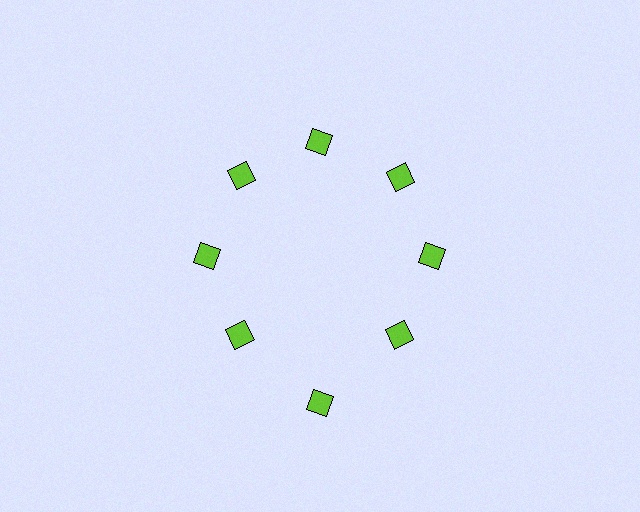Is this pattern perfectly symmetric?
No. The 8 lime diamonds are arranged in a ring, but one element near the 6 o'clock position is pushed outward from the center, breaking the 8-fold rotational symmetry.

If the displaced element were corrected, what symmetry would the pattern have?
It would have 8-fold rotational symmetry — the pattern would map onto itself every 45 degrees.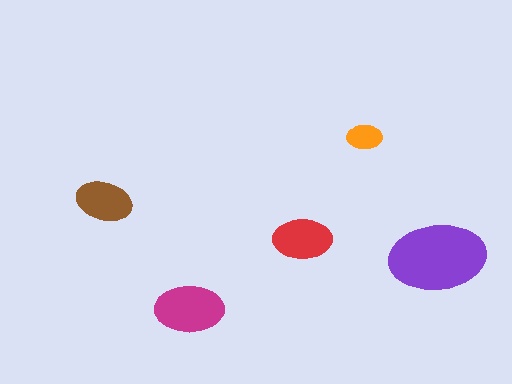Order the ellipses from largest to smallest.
the purple one, the magenta one, the red one, the brown one, the orange one.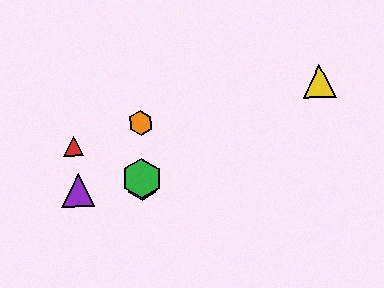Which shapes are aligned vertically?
The blue hexagon, the green hexagon, the orange hexagon are aligned vertically.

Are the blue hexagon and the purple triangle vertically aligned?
No, the blue hexagon is at x≈142 and the purple triangle is at x≈78.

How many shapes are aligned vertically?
3 shapes (the blue hexagon, the green hexagon, the orange hexagon) are aligned vertically.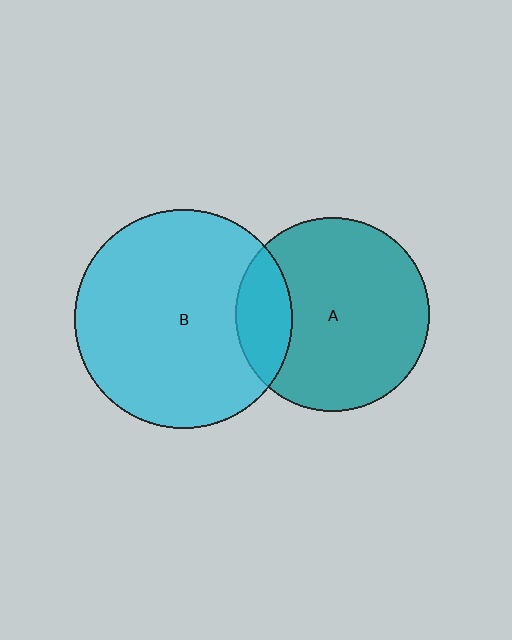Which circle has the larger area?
Circle B (cyan).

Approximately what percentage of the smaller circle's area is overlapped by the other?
Approximately 20%.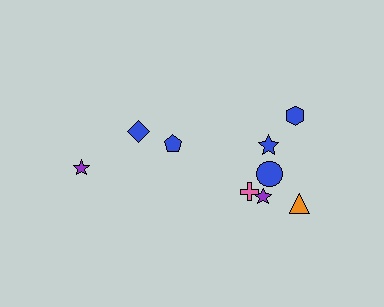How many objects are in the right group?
There are 6 objects.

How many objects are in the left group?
There are 3 objects.